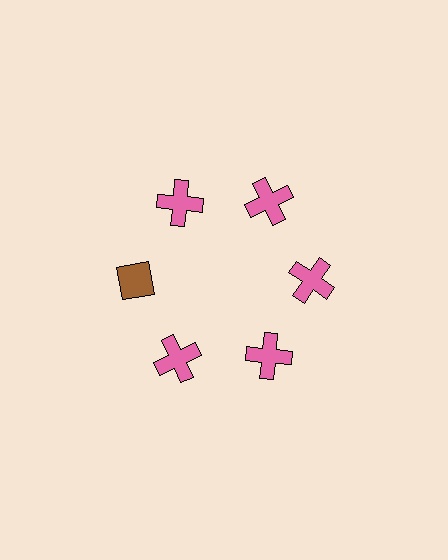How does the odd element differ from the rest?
It differs in both color (brown instead of pink) and shape (diamond instead of cross).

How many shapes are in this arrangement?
There are 6 shapes arranged in a ring pattern.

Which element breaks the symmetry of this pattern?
The brown diamond at roughly the 9 o'clock position breaks the symmetry. All other shapes are pink crosses.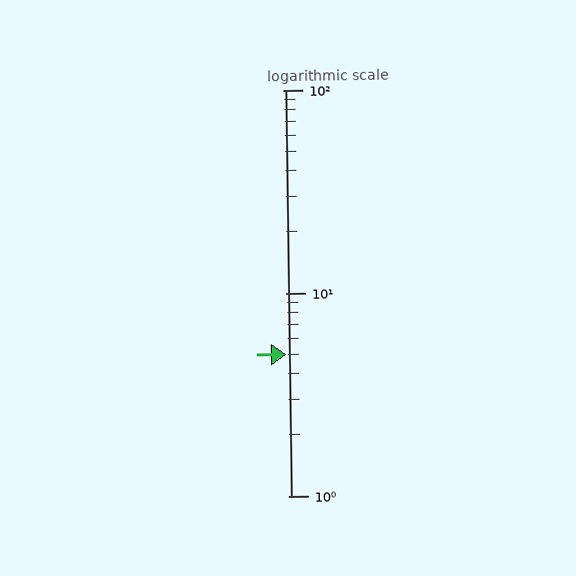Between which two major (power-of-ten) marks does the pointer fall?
The pointer is between 1 and 10.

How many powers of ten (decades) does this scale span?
The scale spans 2 decades, from 1 to 100.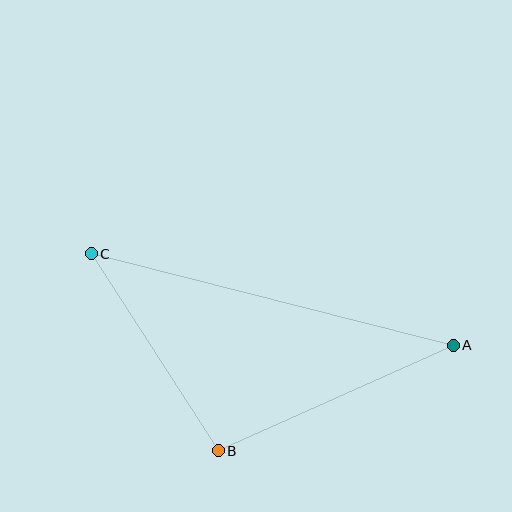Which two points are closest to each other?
Points B and C are closest to each other.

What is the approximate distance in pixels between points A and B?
The distance between A and B is approximately 257 pixels.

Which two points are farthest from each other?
Points A and C are farthest from each other.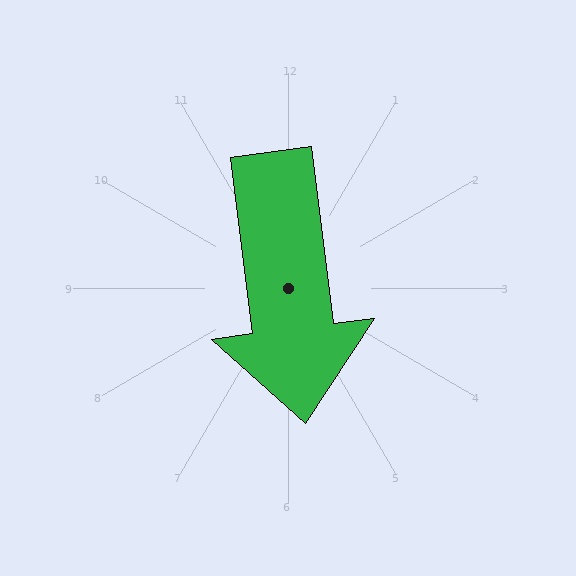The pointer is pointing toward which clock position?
Roughly 6 o'clock.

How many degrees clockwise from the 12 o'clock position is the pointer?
Approximately 173 degrees.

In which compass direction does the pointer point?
South.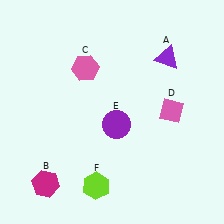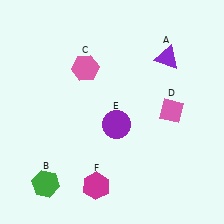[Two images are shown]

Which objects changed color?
B changed from magenta to green. F changed from lime to magenta.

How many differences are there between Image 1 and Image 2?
There are 2 differences between the two images.